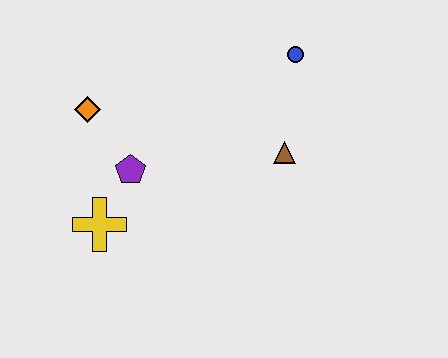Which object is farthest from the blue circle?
The yellow cross is farthest from the blue circle.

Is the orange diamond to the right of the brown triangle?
No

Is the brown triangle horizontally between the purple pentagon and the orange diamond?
No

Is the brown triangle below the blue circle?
Yes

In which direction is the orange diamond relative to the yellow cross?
The orange diamond is above the yellow cross.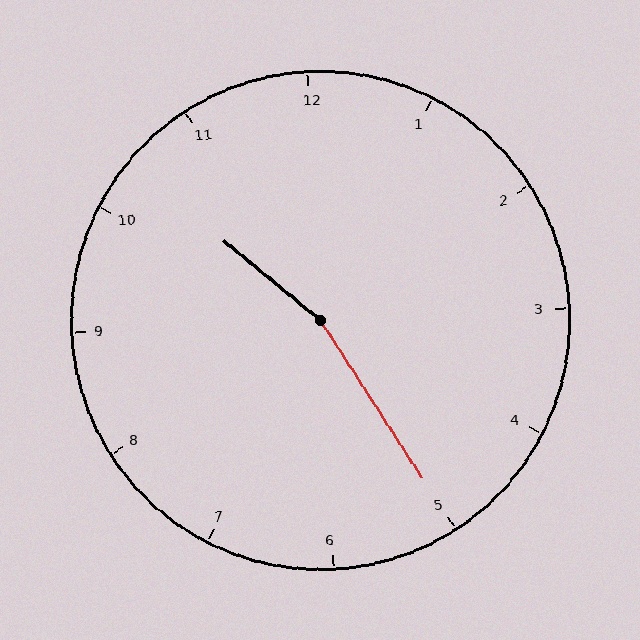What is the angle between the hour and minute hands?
Approximately 162 degrees.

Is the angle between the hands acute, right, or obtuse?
It is obtuse.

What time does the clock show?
10:25.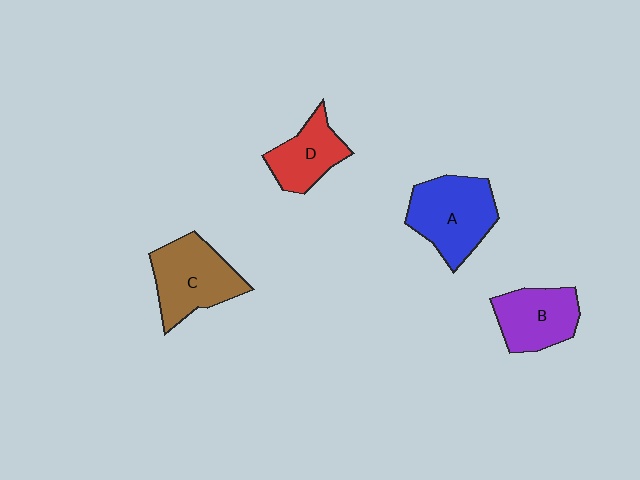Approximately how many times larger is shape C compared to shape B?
Approximately 1.2 times.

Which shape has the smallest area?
Shape D (red).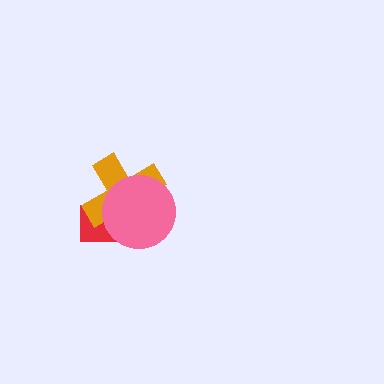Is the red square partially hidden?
Yes, it is partially covered by another shape.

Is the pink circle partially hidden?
No, no other shape covers it.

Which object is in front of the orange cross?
The pink circle is in front of the orange cross.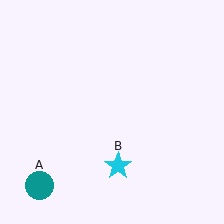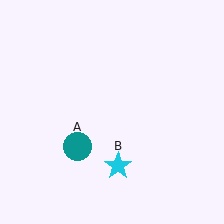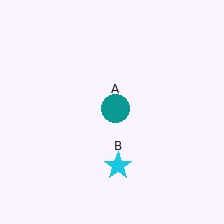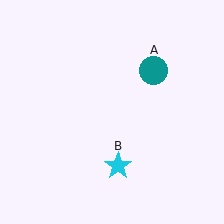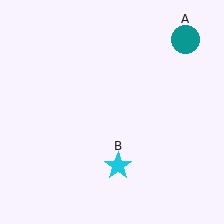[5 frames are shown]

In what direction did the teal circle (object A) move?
The teal circle (object A) moved up and to the right.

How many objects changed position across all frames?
1 object changed position: teal circle (object A).